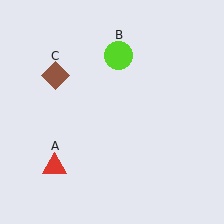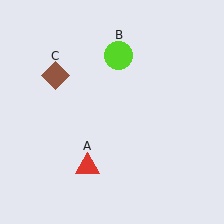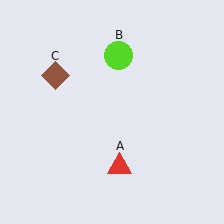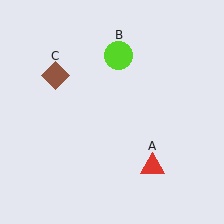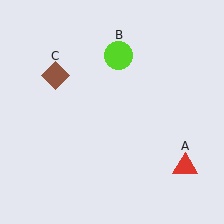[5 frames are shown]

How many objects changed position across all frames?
1 object changed position: red triangle (object A).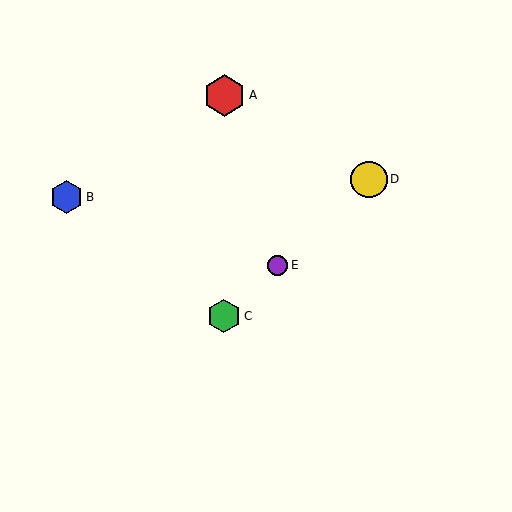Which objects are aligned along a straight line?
Objects C, D, E are aligned along a straight line.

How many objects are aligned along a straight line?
3 objects (C, D, E) are aligned along a straight line.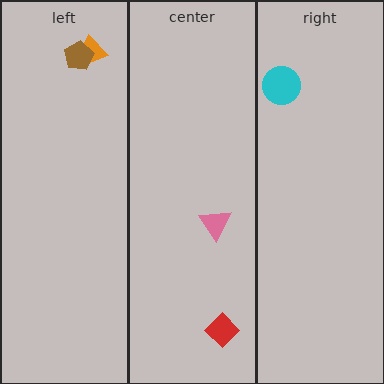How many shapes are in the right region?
1.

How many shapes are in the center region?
2.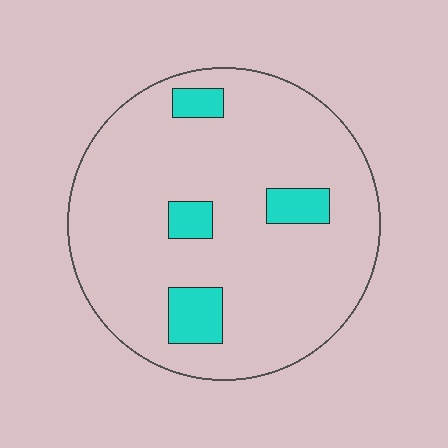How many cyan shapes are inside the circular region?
4.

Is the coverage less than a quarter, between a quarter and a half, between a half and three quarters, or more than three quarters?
Less than a quarter.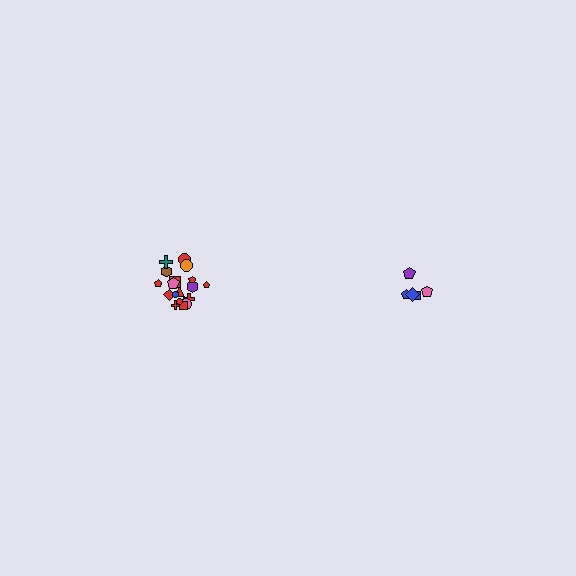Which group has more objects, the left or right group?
The left group.